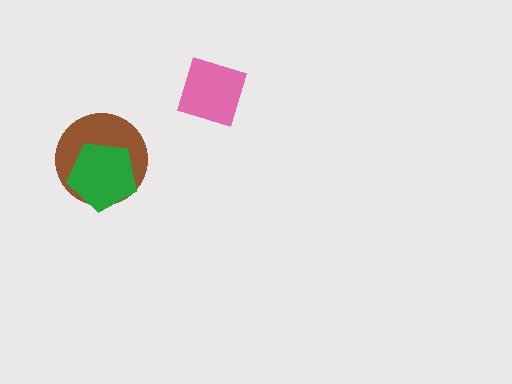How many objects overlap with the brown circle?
1 object overlaps with the brown circle.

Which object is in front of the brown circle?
The green pentagon is in front of the brown circle.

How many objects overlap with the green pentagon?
1 object overlaps with the green pentagon.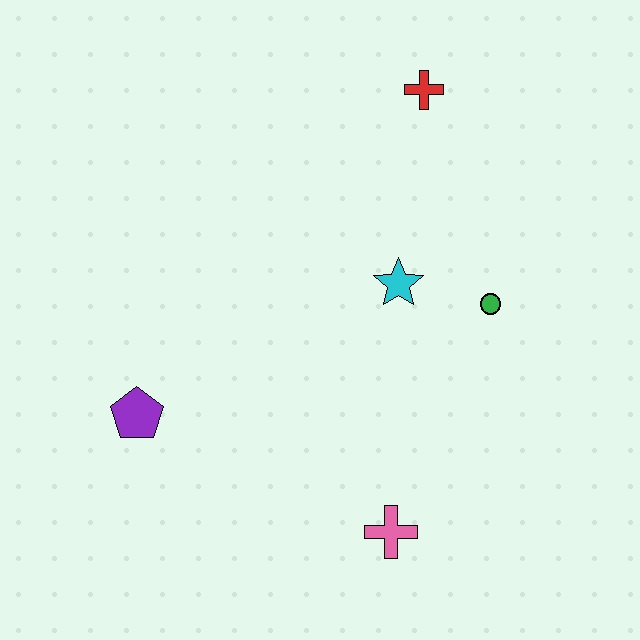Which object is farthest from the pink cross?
The red cross is farthest from the pink cross.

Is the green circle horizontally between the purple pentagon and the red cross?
No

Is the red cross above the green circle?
Yes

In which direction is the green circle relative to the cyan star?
The green circle is to the right of the cyan star.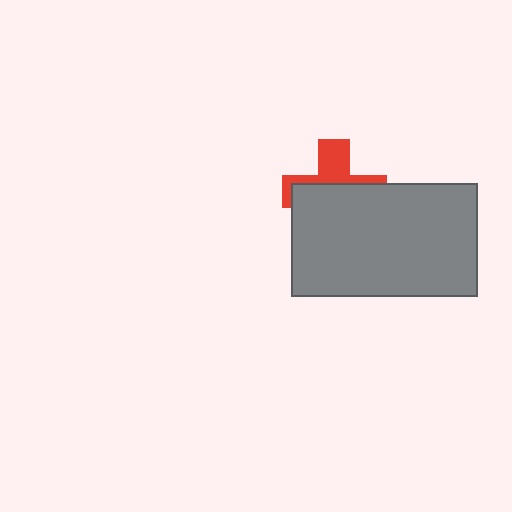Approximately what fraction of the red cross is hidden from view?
Roughly 61% of the red cross is hidden behind the gray rectangle.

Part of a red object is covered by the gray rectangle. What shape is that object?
It is a cross.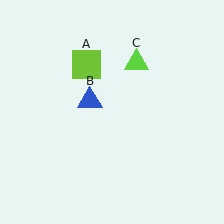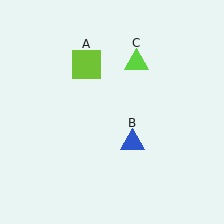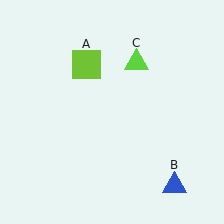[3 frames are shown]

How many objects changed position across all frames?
1 object changed position: blue triangle (object B).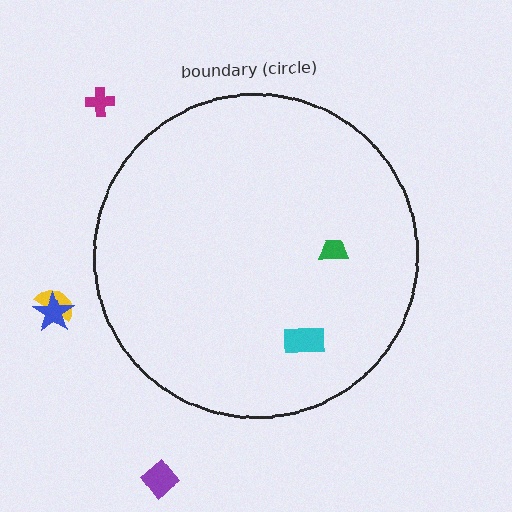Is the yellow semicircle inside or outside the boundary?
Outside.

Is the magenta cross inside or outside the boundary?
Outside.